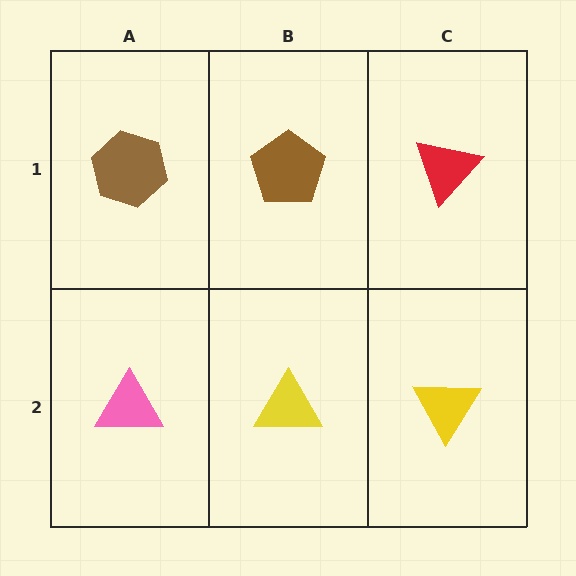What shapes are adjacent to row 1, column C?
A yellow triangle (row 2, column C), a brown pentagon (row 1, column B).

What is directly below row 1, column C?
A yellow triangle.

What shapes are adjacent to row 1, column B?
A yellow triangle (row 2, column B), a brown hexagon (row 1, column A), a red triangle (row 1, column C).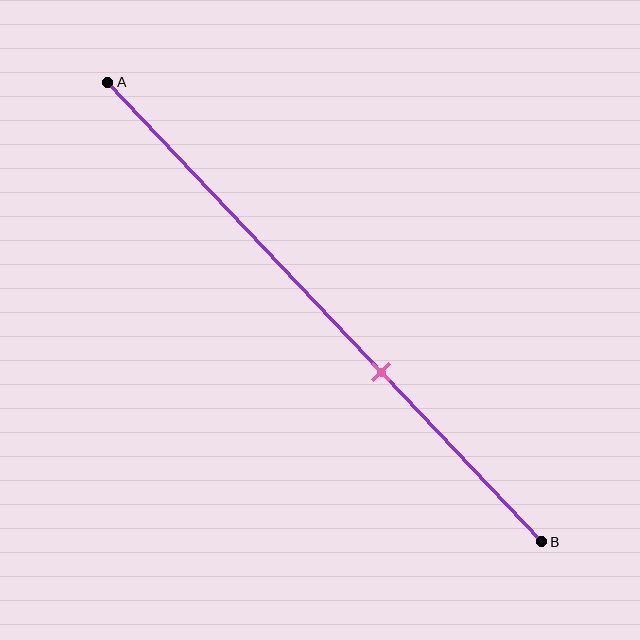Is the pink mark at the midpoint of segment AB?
No, the mark is at about 65% from A, not at the 50% midpoint.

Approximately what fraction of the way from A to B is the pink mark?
The pink mark is approximately 65% of the way from A to B.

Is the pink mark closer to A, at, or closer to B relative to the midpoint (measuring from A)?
The pink mark is closer to point B than the midpoint of segment AB.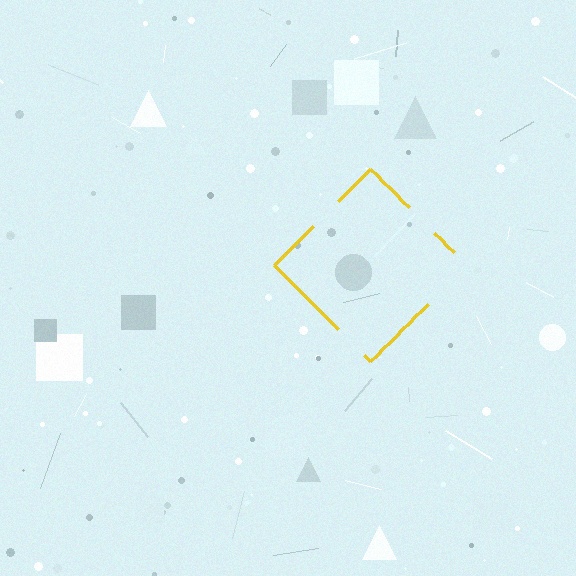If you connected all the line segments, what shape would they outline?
They would outline a diamond.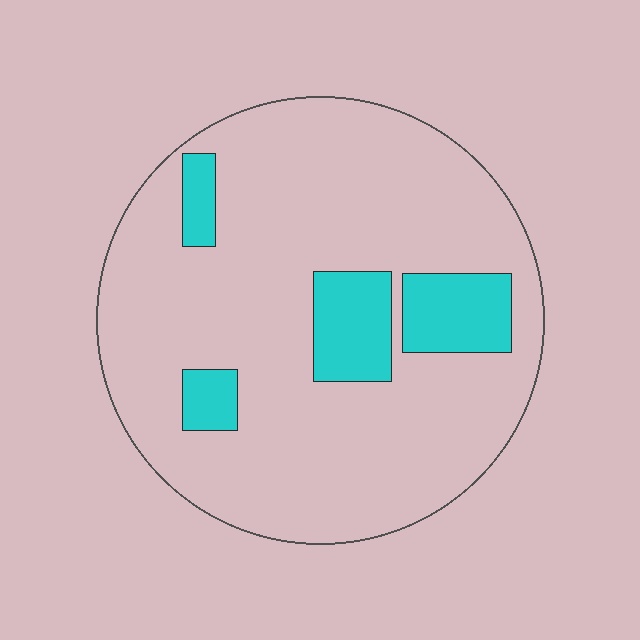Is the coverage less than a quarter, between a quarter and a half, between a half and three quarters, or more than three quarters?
Less than a quarter.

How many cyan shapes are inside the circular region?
4.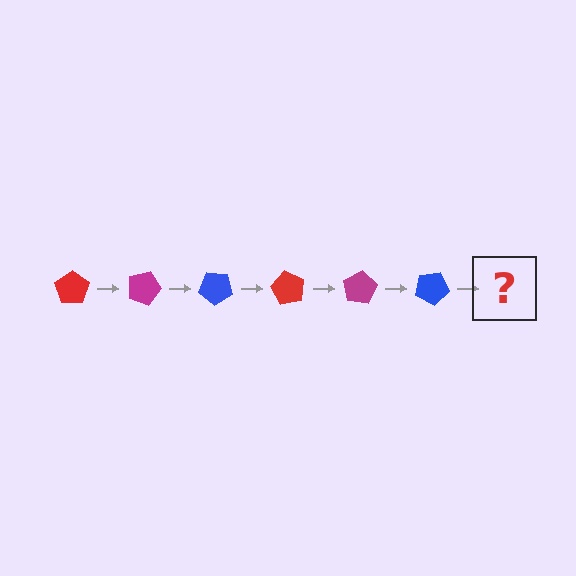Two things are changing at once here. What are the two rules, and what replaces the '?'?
The two rules are that it rotates 20 degrees each step and the color cycles through red, magenta, and blue. The '?' should be a red pentagon, rotated 120 degrees from the start.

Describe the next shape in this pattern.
It should be a red pentagon, rotated 120 degrees from the start.